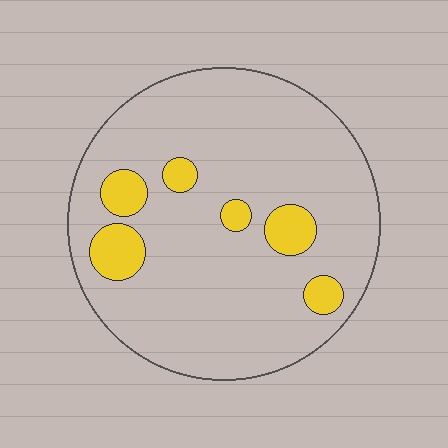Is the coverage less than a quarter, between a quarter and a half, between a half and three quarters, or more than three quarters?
Less than a quarter.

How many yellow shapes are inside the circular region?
6.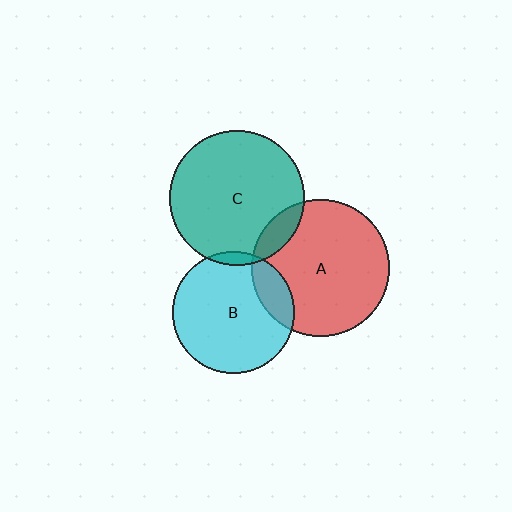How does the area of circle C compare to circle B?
Approximately 1.2 times.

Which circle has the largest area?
Circle A (red).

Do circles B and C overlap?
Yes.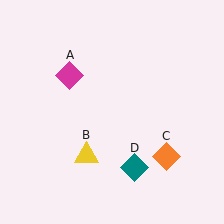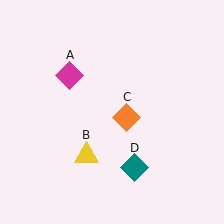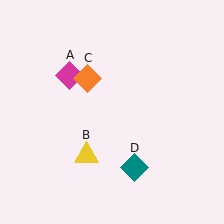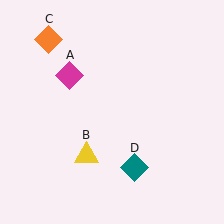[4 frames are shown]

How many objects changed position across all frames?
1 object changed position: orange diamond (object C).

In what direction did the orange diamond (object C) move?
The orange diamond (object C) moved up and to the left.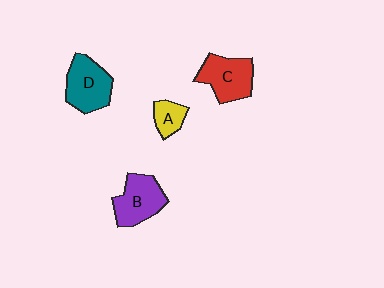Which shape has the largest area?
Shape D (teal).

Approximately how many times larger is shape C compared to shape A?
Approximately 2.2 times.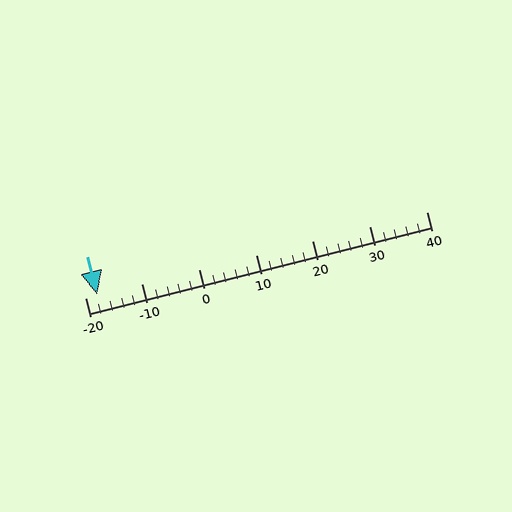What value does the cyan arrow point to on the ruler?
The cyan arrow points to approximately -18.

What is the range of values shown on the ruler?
The ruler shows values from -20 to 40.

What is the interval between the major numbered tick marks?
The major tick marks are spaced 10 units apart.